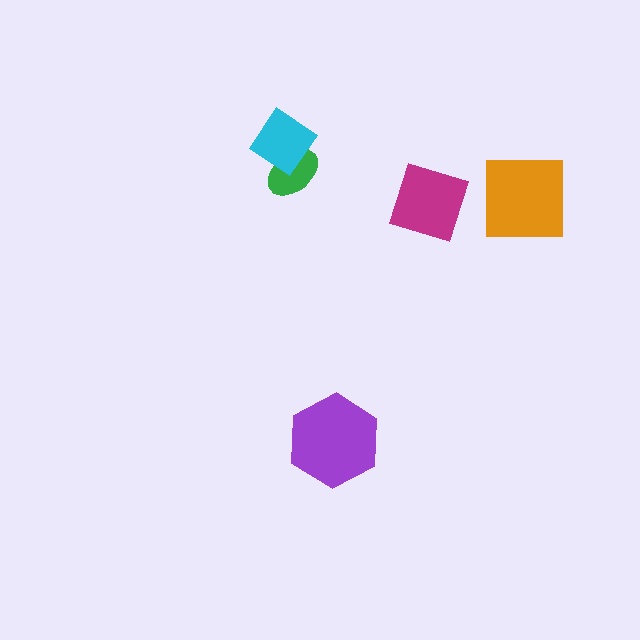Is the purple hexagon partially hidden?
No, no other shape covers it.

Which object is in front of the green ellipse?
The cyan diamond is in front of the green ellipse.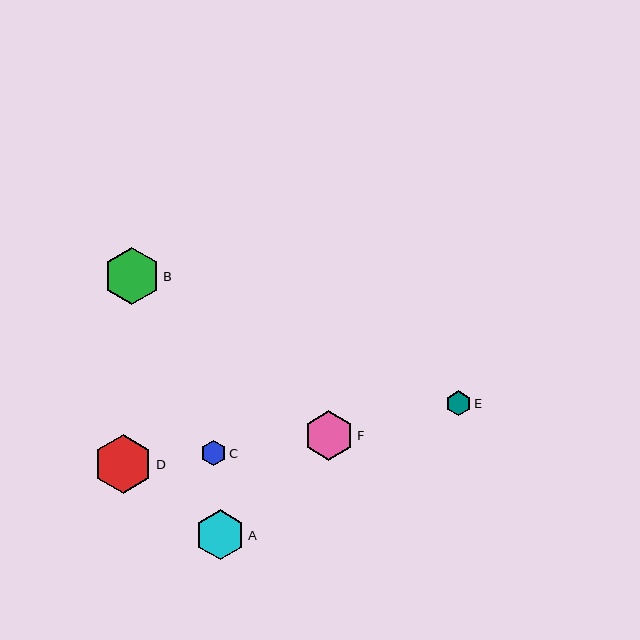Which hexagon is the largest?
Hexagon D is the largest with a size of approximately 59 pixels.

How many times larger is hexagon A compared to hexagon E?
Hexagon A is approximately 2.0 times the size of hexagon E.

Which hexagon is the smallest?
Hexagon E is the smallest with a size of approximately 25 pixels.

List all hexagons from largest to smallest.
From largest to smallest: D, B, A, F, C, E.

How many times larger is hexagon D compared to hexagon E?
Hexagon D is approximately 2.3 times the size of hexagon E.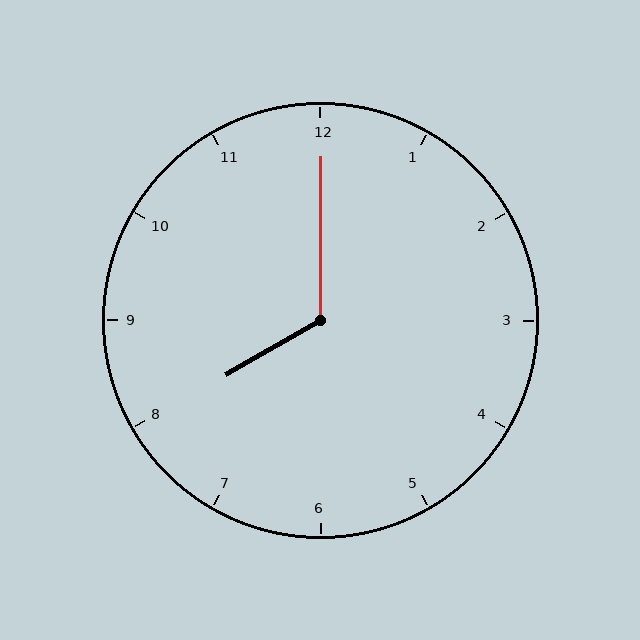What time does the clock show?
8:00.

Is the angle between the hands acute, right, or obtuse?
It is obtuse.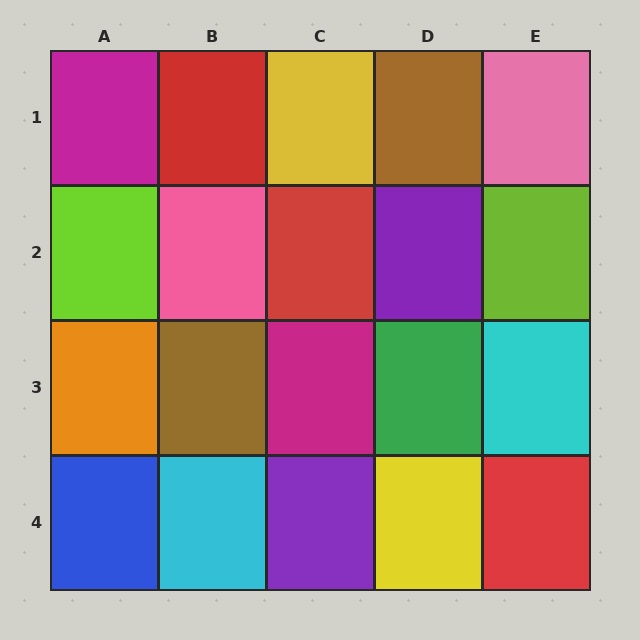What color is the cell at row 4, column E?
Red.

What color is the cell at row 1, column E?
Pink.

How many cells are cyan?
2 cells are cyan.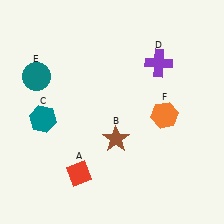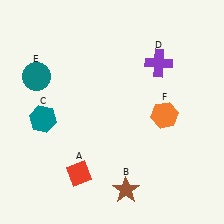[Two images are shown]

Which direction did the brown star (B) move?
The brown star (B) moved down.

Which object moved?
The brown star (B) moved down.